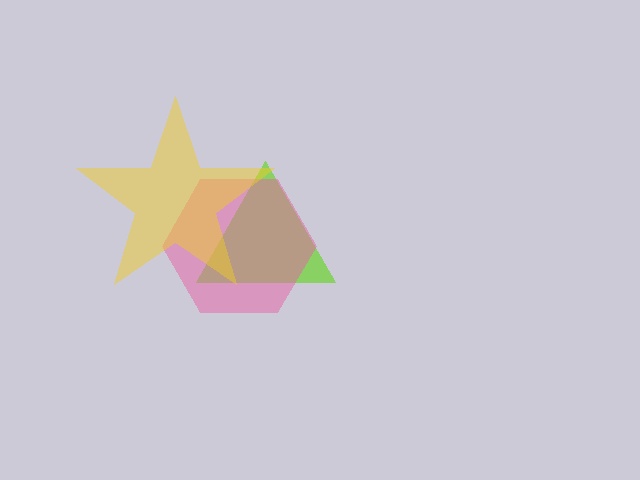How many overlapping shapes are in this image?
There are 3 overlapping shapes in the image.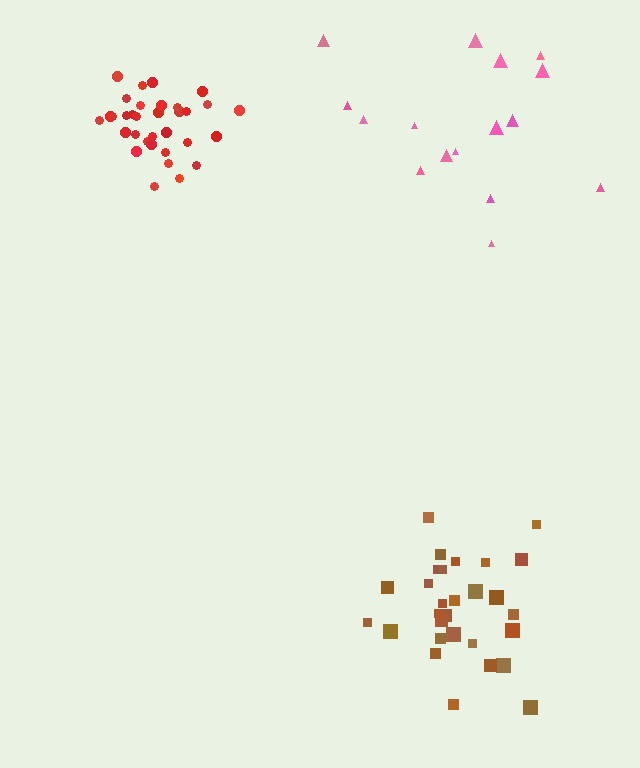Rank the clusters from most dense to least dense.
red, brown, pink.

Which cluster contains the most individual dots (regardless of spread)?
Red (33).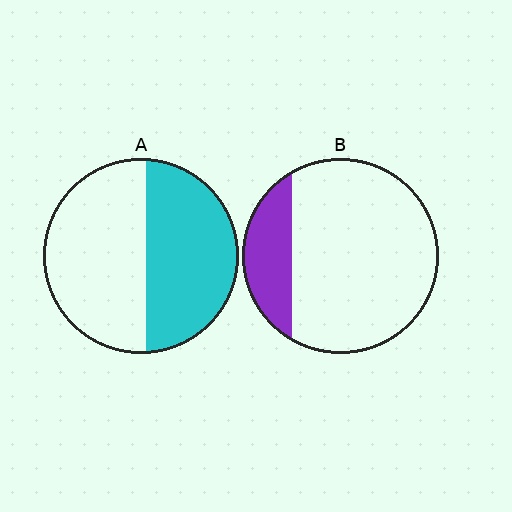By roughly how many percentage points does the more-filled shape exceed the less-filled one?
By roughly 25 percentage points (A over B).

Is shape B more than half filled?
No.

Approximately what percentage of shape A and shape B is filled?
A is approximately 45% and B is approximately 20%.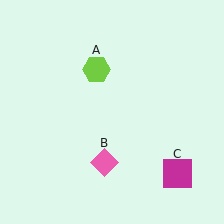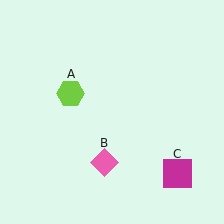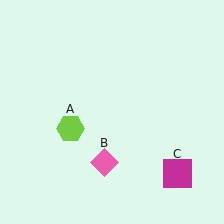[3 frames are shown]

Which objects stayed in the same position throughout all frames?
Pink diamond (object B) and magenta square (object C) remained stationary.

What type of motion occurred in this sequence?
The lime hexagon (object A) rotated counterclockwise around the center of the scene.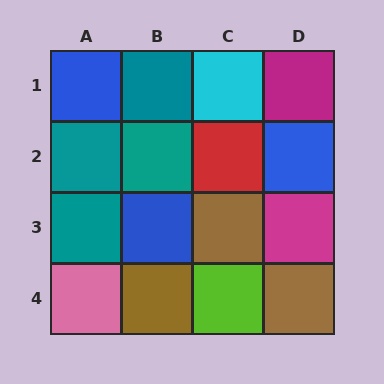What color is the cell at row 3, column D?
Magenta.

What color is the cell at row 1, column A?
Blue.